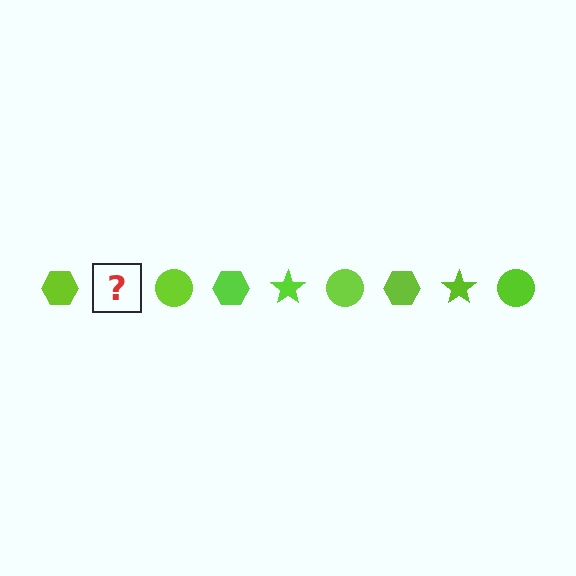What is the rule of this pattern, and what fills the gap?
The rule is that the pattern cycles through hexagon, star, circle shapes in lime. The gap should be filled with a lime star.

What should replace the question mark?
The question mark should be replaced with a lime star.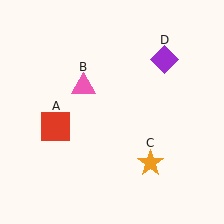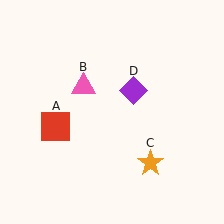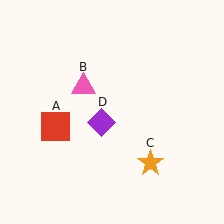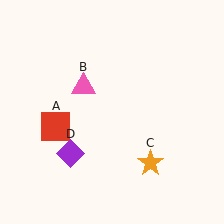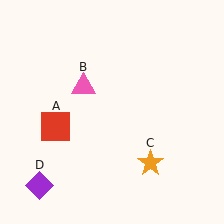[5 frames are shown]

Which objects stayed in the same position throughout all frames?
Red square (object A) and pink triangle (object B) and orange star (object C) remained stationary.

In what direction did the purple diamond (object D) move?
The purple diamond (object D) moved down and to the left.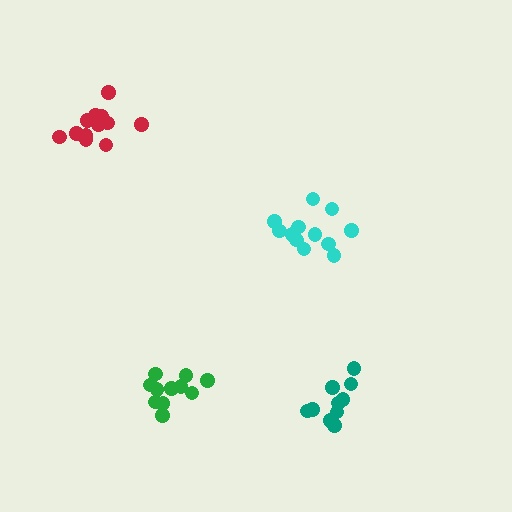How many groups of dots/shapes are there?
There are 4 groups.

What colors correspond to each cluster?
The clusters are colored: green, red, cyan, teal.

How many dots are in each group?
Group 1: 11 dots, Group 2: 13 dots, Group 3: 12 dots, Group 4: 10 dots (46 total).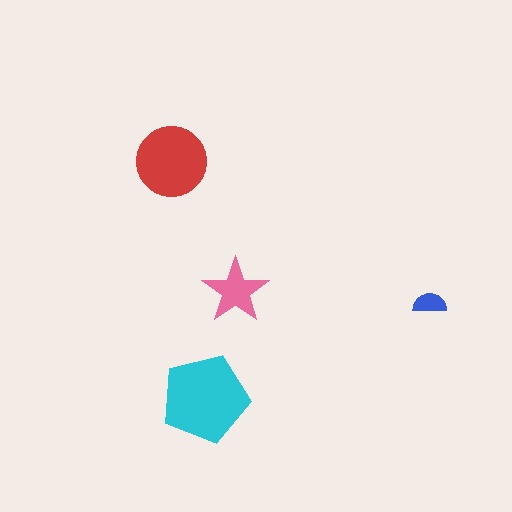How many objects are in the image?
There are 4 objects in the image.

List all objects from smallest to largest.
The blue semicircle, the pink star, the red circle, the cyan pentagon.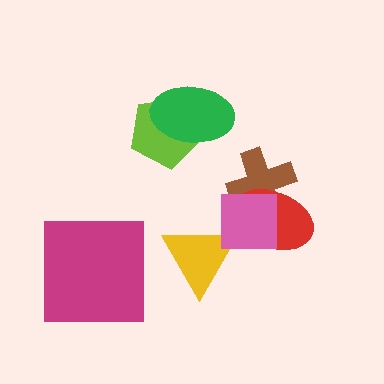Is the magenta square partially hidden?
No, no other shape covers it.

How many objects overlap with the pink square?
3 objects overlap with the pink square.